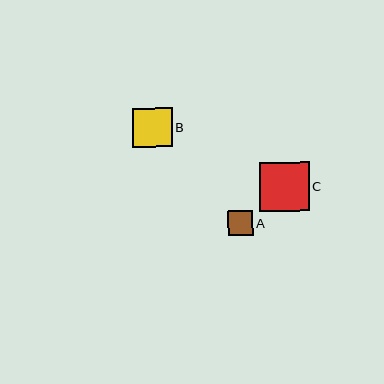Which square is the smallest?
Square A is the smallest with a size of approximately 25 pixels.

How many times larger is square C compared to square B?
Square C is approximately 1.3 times the size of square B.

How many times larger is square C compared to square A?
Square C is approximately 2.0 times the size of square A.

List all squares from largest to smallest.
From largest to smallest: C, B, A.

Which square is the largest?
Square C is the largest with a size of approximately 49 pixels.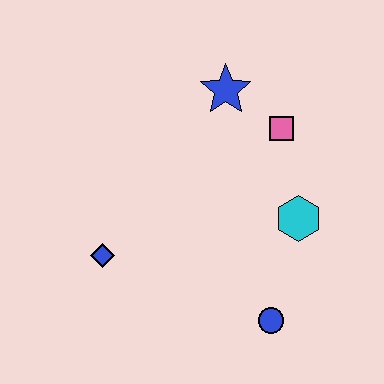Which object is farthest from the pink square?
The blue diamond is farthest from the pink square.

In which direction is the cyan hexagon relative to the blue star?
The cyan hexagon is below the blue star.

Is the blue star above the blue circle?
Yes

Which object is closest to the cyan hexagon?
The pink square is closest to the cyan hexagon.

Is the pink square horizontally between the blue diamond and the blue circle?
No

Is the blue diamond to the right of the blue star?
No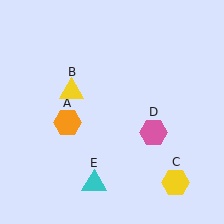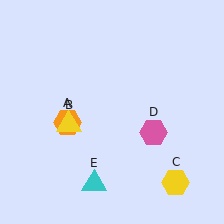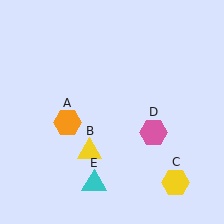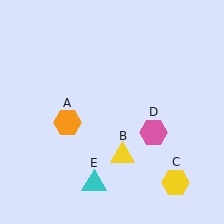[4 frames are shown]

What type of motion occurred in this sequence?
The yellow triangle (object B) rotated counterclockwise around the center of the scene.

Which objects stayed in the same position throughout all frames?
Orange hexagon (object A) and yellow hexagon (object C) and pink hexagon (object D) and cyan triangle (object E) remained stationary.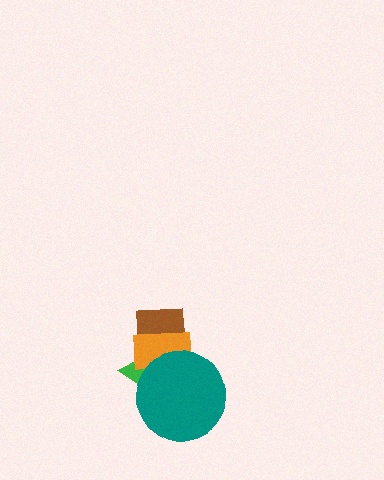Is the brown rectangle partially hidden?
Yes, it is partially covered by another shape.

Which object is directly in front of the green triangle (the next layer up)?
The orange rectangle is directly in front of the green triangle.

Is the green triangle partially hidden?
Yes, it is partially covered by another shape.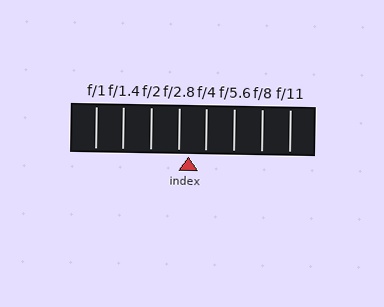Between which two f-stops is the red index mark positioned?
The index mark is between f/2.8 and f/4.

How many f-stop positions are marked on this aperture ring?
There are 8 f-stop positions marked.